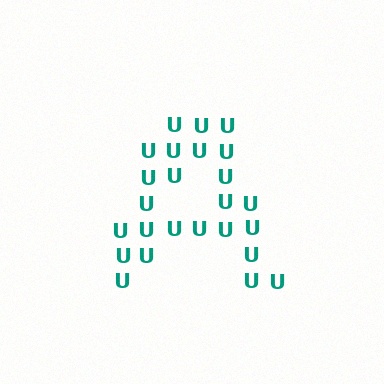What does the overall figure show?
The overall figure shows the letter A.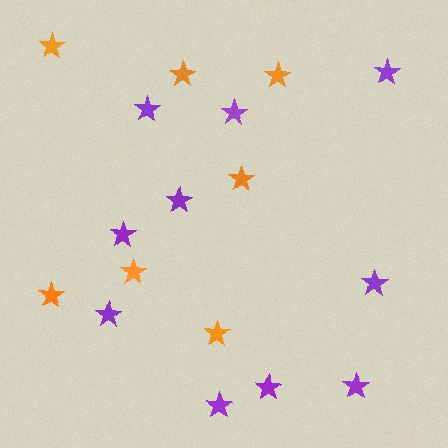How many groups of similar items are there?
There are 2 groups: one group of orange stars (7) and one group of purple stars (10).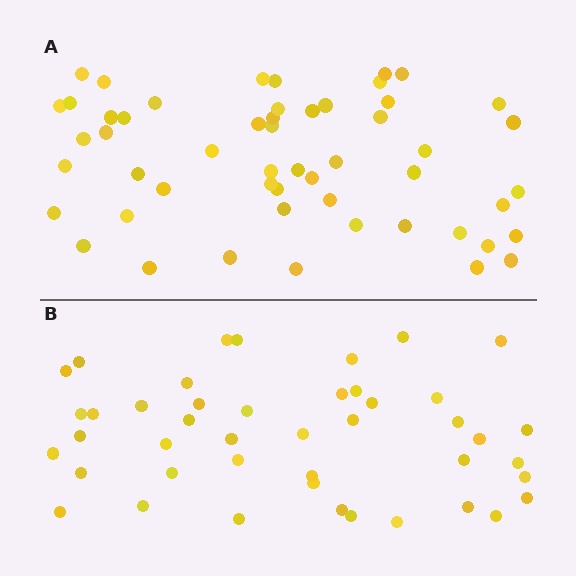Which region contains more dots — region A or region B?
Region A (the top region) has more dots.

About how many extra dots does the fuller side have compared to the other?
Region A has roughly 8 or so more dots than region B.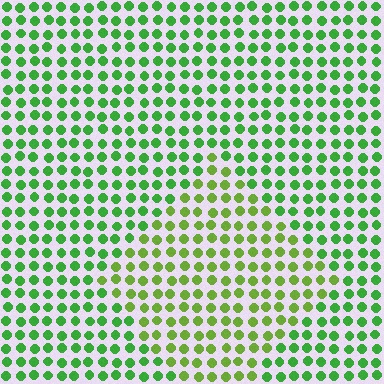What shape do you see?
I see a diamond.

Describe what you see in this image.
The image is filled with small green elements in a uniform arrangement. A diamond-shaped region is visible where the elements are tinted to a slightly different hue, forming a subtle color boundary.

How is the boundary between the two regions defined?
The boundary is defined purely by a slight shift in hue (about 28 degrees). Spacing, size, and orientation are identical on both sides.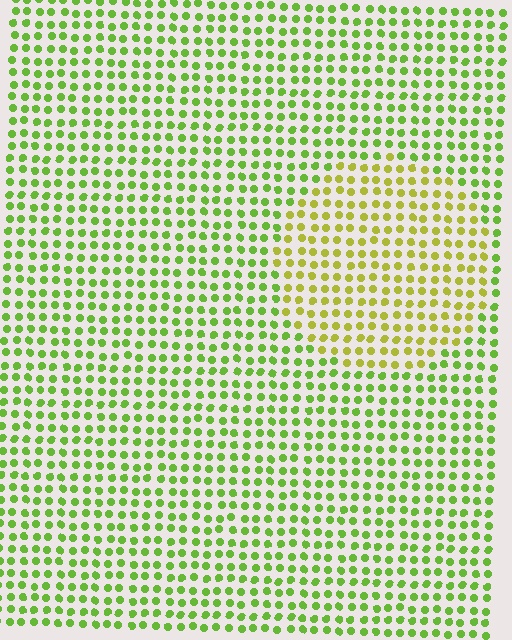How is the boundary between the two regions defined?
The boundary is defined purely by a slight shift in hue (about 32 degrees). Spacing, size, and orientation are identical on both sides.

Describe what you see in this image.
The image is filled with small lime elements in a uniform arrangement. A circle-shaped region is visible where the elements are tinted to a slightly different hue, forming a subtle color boundary.